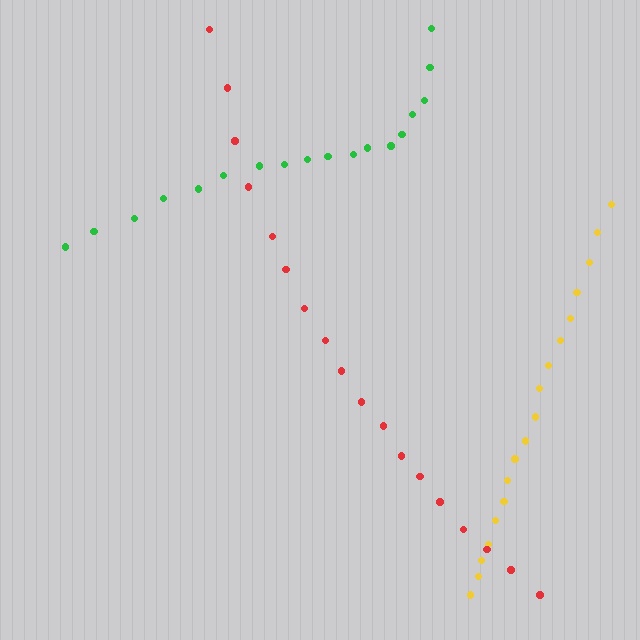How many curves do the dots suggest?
There are 3 distinct paths.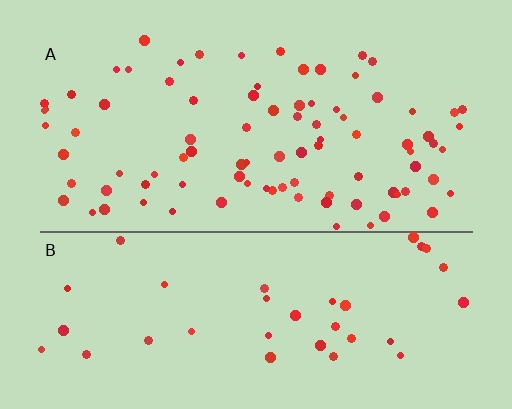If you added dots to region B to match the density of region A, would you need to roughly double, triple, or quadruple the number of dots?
Approximately double.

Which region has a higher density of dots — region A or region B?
A (the top).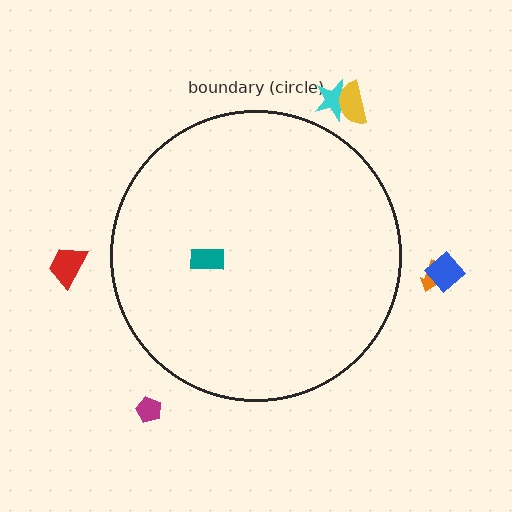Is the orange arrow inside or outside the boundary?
Outside.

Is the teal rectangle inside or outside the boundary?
Inside.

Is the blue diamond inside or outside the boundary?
Outside.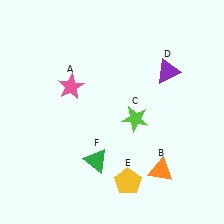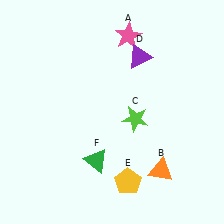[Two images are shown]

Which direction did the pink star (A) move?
The pink star (A) moved right.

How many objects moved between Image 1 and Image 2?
2 objects moved between the two images.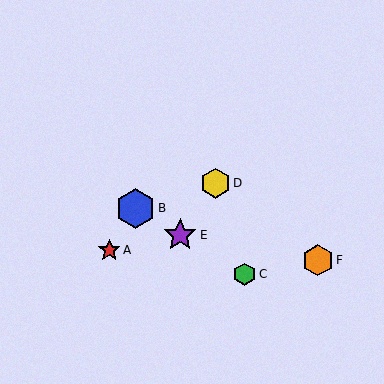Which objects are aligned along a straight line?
Objects B, C, E are aligned along a straight line.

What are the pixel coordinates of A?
Object A is at (109, 250).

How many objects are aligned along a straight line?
3 objects (B, C, E) are aligned along a straight line.